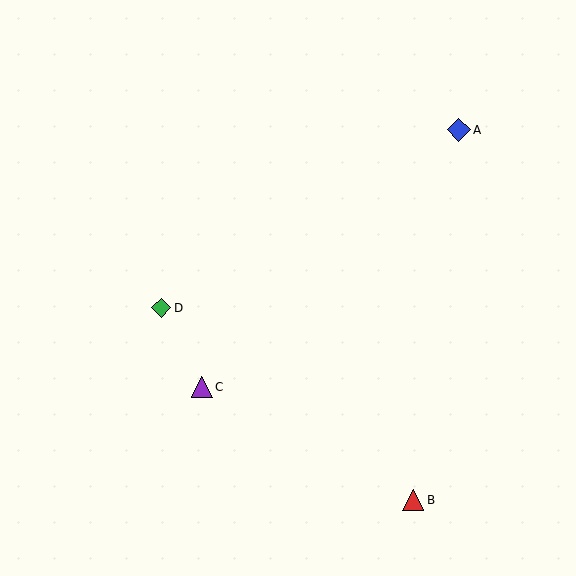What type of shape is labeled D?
Shape D is a green diamond.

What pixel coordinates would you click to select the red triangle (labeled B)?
Click at (413, 500) to select the red triangle B.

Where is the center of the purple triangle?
The center of the purple triangle is at (202, 387).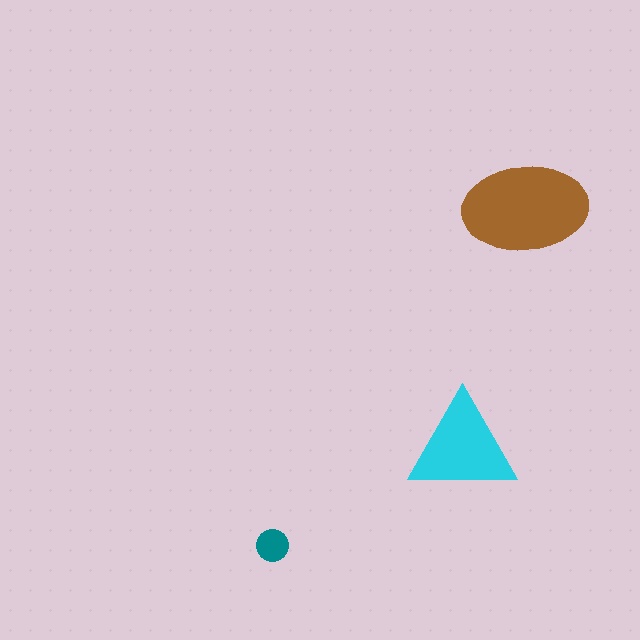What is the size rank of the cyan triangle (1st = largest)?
2nd.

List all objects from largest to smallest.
The brown ellipse, the cyan triangle, the teal circle.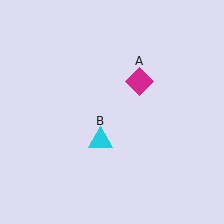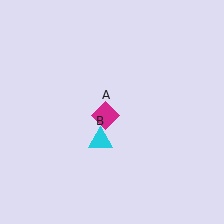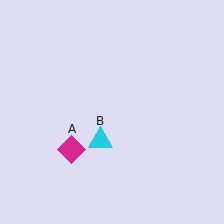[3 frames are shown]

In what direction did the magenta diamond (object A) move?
The magenta diamond (object A) moved down and to the left.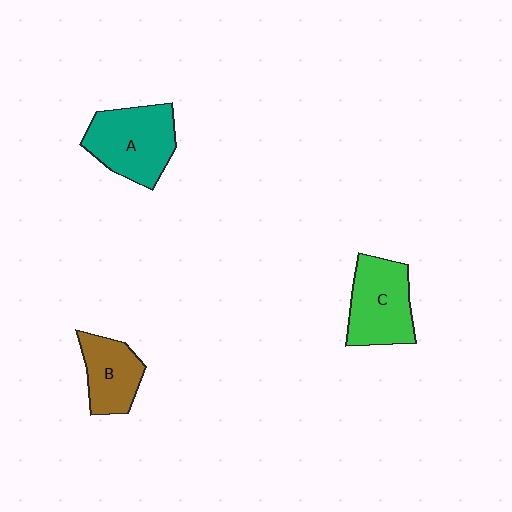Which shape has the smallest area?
Shape B (brown).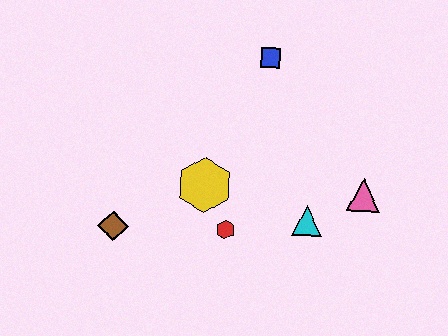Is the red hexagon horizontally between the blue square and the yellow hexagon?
Yes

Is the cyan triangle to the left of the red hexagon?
No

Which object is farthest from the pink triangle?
The brown diamond is farthest from the pink triangle.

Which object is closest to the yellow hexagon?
The red hexagon is closest to the yellow hexagon.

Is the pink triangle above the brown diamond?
Yes